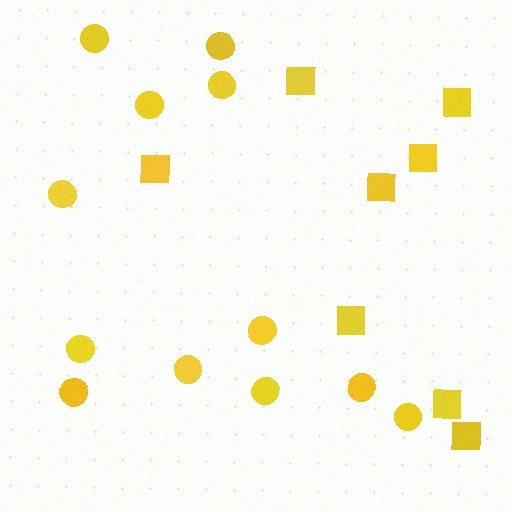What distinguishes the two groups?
There are 2 groups: one group of circles (12) and one group of squares (8).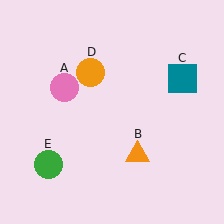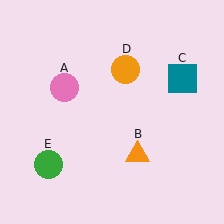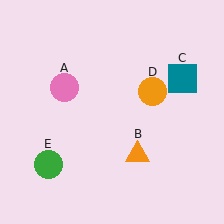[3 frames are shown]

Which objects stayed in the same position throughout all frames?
Pink circle (object A) and orange triangle (object B) and teal square (object C) and green circle (object E) remained stationary.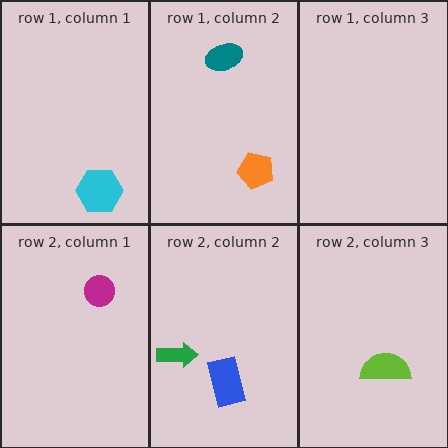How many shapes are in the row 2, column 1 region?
1.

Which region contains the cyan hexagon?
The row 1, column 1 region.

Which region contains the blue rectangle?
The row 2, column 2 region.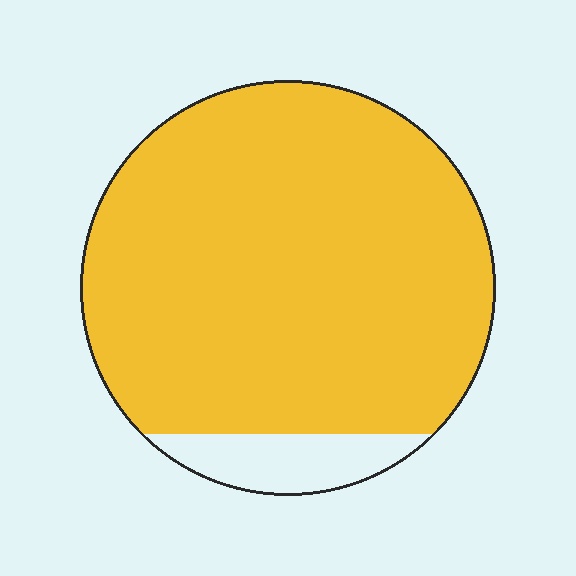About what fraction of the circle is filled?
About nine tenths (9/10).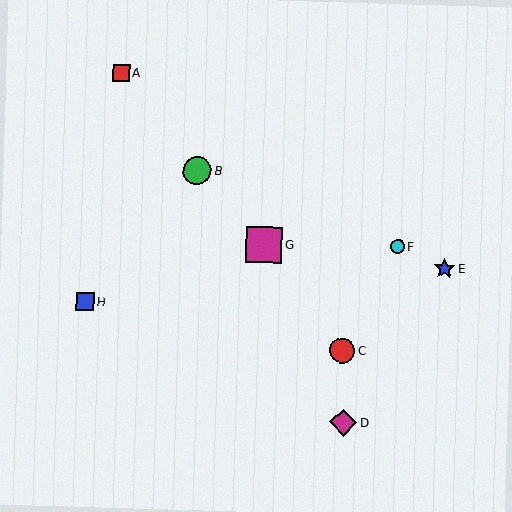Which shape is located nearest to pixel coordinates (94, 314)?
The blue square (labeled H) at (85, 302) is nearest to that location.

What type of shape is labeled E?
Shape E is a blue star.